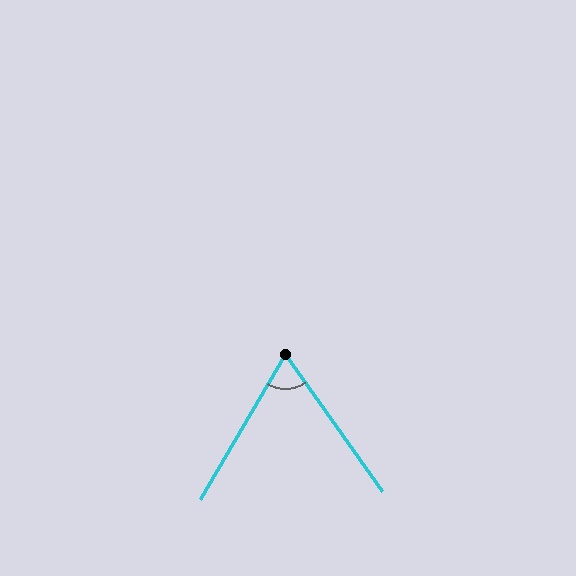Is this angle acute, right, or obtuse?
It is acute.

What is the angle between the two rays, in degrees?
Approximately 66 degrees.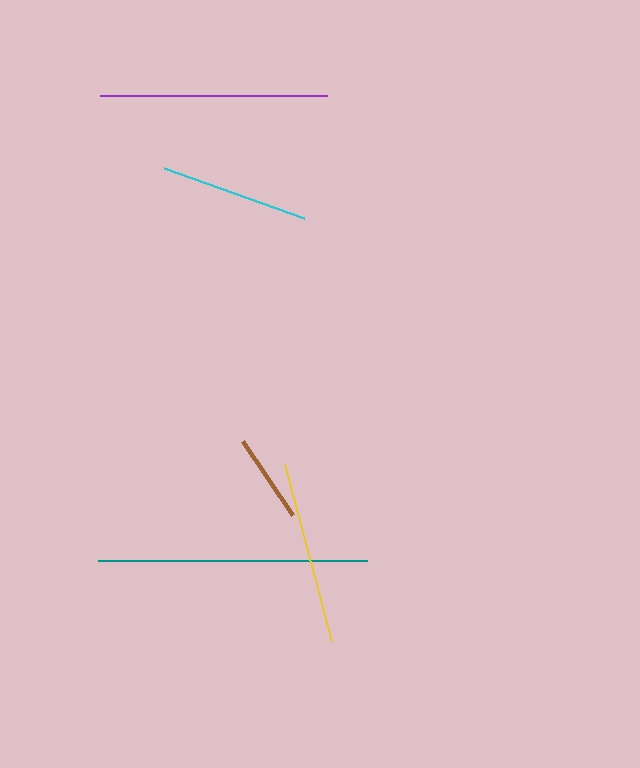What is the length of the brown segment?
The brown segment is approximately 90 pixels long.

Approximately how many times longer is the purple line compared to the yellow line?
The purple line is approximately 1.2 times the length of the yellow line.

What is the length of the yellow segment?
The yellow segment is approximately 183 pixels long.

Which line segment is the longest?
The teal line is the longest at approximately 269 pixels.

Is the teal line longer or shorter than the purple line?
The teal line is longer than the purple line.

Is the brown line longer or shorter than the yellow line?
The yellow line is longer than the brown line.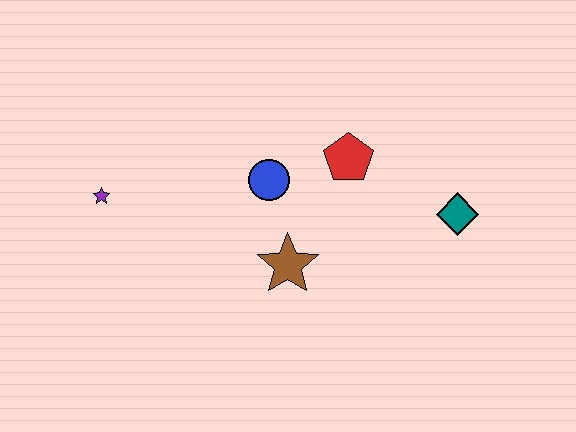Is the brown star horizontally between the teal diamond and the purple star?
Yes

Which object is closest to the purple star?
The blue circle is closest to the purple star.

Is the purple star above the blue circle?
No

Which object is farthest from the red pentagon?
The purple star is farthest from the red pentagon.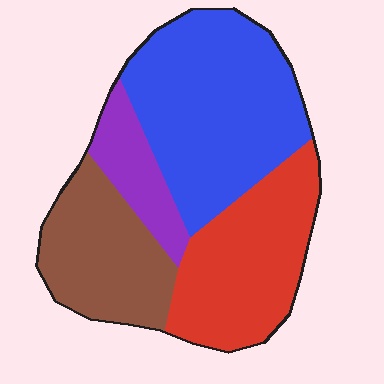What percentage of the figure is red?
Red takes up about one quarter (1/4) of the figure.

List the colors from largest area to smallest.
From largest to smallest: blue, red, brown, purple.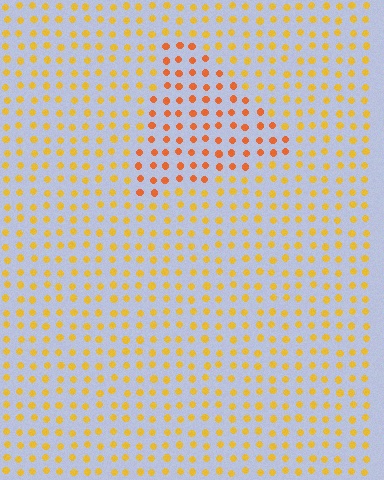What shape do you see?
I see a triangle.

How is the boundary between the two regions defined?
The boundary is defined purely by a slight shift in hue (about 28 degrees). Spacing, size, and orientation are identical on both sides.